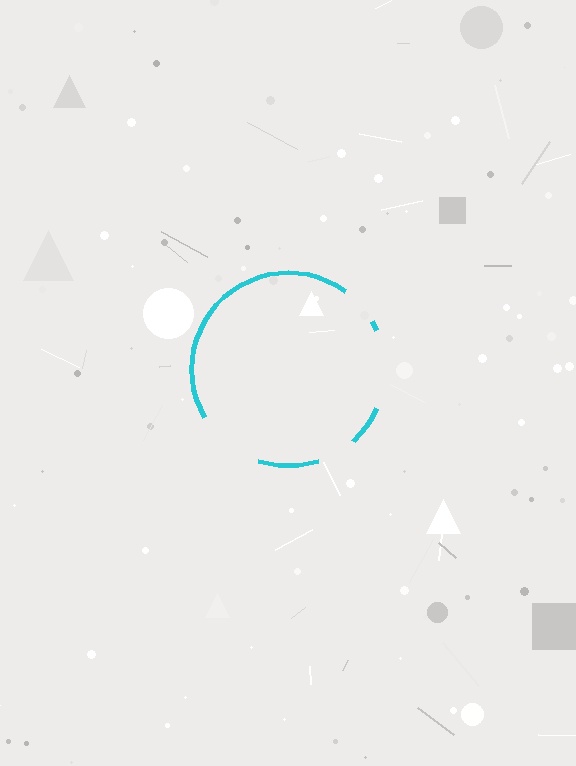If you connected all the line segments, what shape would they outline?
They would outline a circle.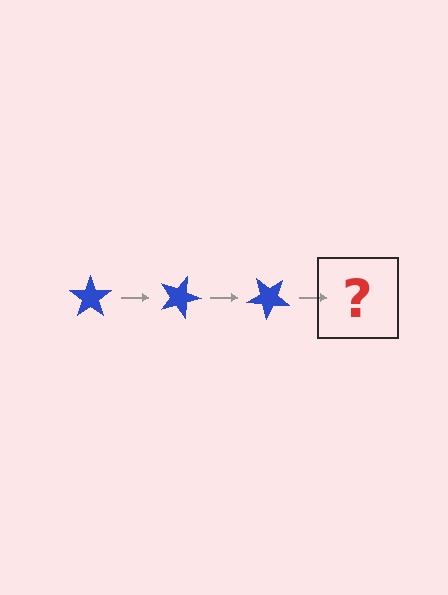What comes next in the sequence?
The next element should be a blue star rotated 60 degrees.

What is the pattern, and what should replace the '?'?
The pattern is that the star rotates 20 degrees each step. The '?' should be a blue star rotated 60 degrees.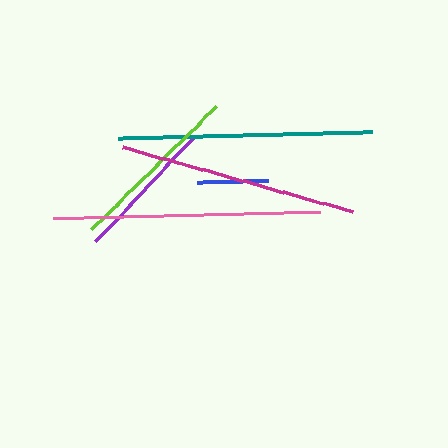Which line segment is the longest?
The pink line is the longest at approximately 267 pixels.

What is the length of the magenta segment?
The magenta segment is approximately 238 pixels long.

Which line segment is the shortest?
The blue line is the shortest at approximately 70 pixels.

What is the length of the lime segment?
The lime segment is approximately 176 pixels long.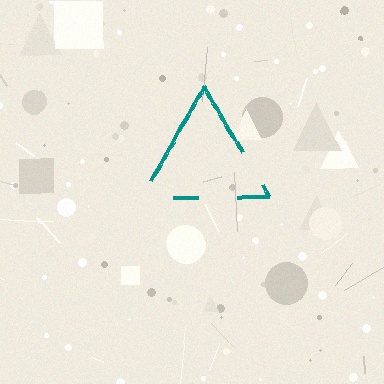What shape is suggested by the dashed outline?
The dashed outline suggests a triangle.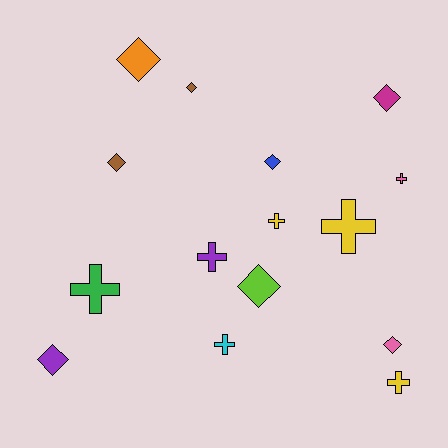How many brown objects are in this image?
There are 2 brown objects.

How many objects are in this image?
There are 15 objects.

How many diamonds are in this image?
There are 8 diamonds.